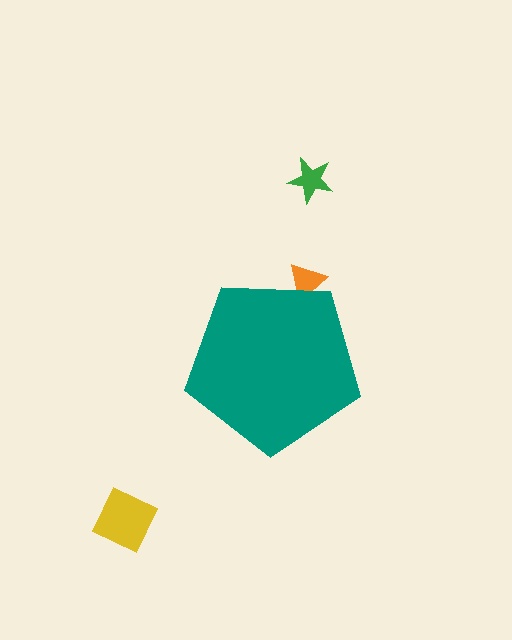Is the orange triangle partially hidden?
Yes, the orange triangle is partially hidden behind the teal pentagon.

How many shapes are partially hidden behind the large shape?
1 shape is partially hidden.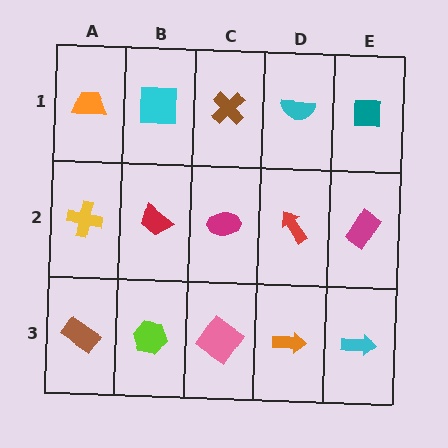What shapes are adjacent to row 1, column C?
A magenta ellipse (row 2, column C), a cyan square (row 1, column B), a cyan semicircle (row 1, column D).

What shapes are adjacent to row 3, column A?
A yellow cross (row 2, column A), a lime hexagon (row 3, column B).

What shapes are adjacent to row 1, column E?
A magenta rectangle (row 2, column E), a cyan semicircle (row 1, column D).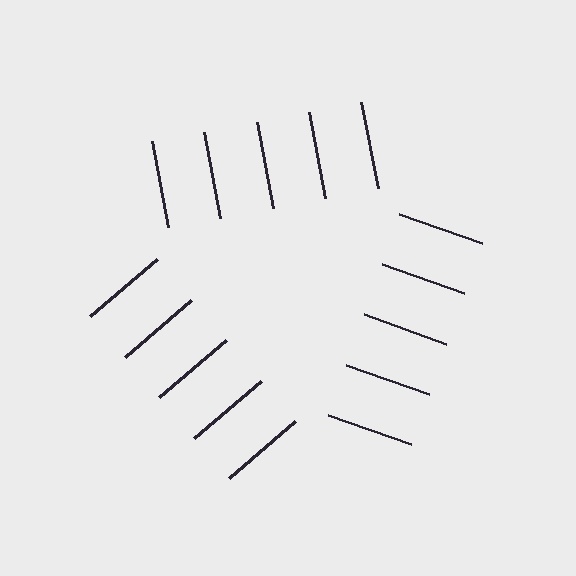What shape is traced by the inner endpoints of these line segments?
An illusory triangle — the line segments terminate on its edges but no continuous stroke is drawn.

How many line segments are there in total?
15 — 5 along each of the 3 edges.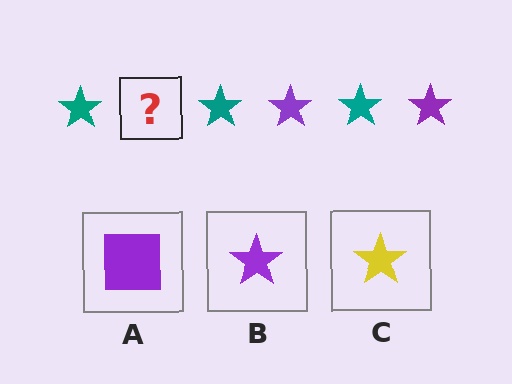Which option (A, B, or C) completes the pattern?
B.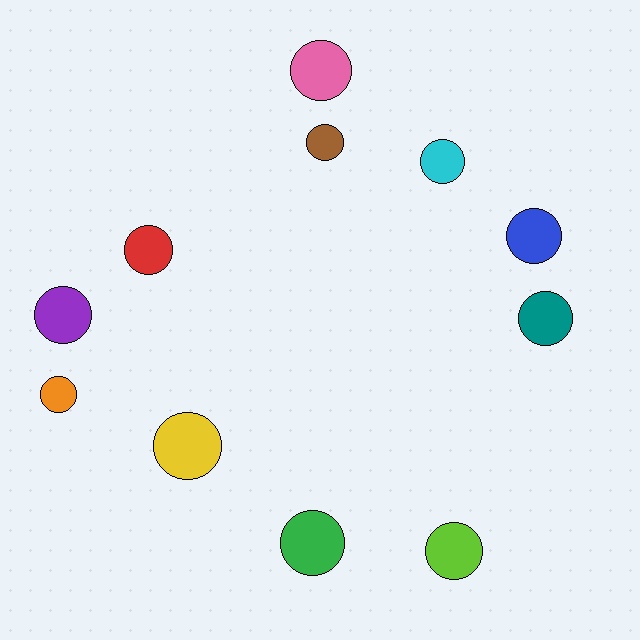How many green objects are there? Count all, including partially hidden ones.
There is 1 green object.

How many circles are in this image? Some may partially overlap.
There are 11 circles.